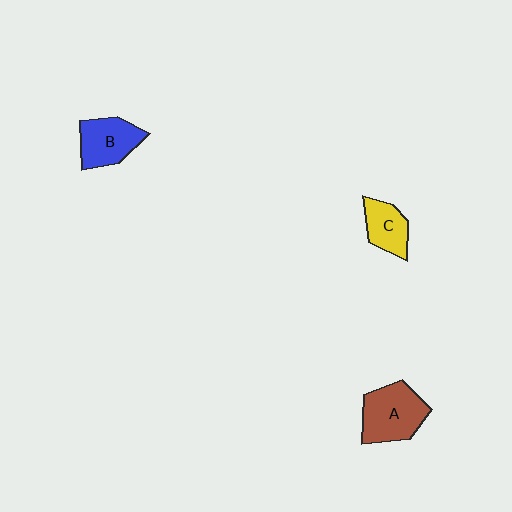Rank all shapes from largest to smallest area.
From largest to smallest: A (brown), B (blue), C (yellow).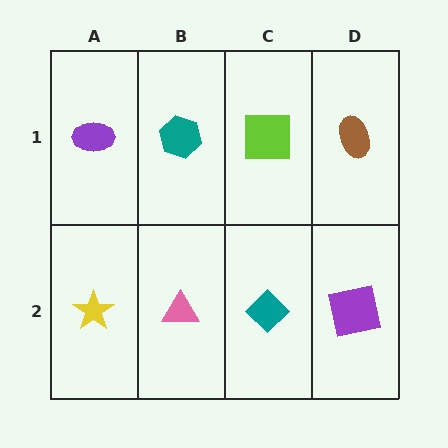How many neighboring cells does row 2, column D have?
2.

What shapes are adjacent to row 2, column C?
A lime square (row 1, column C), a pink triangle (row 2, column B), a purple square (row 2, column D).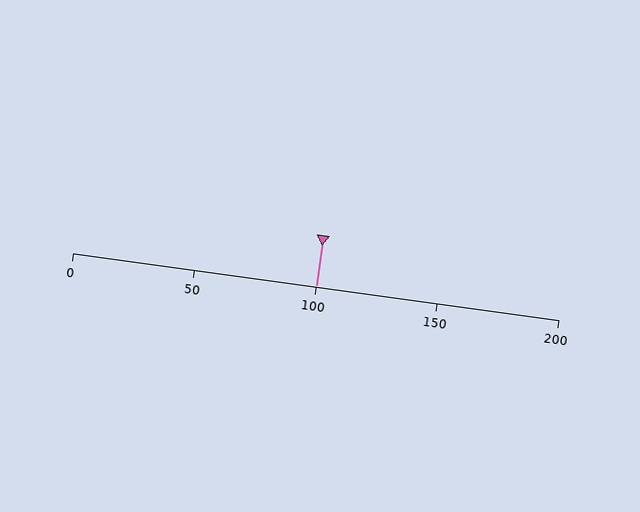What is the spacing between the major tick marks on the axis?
The major ticks are spaced 50 apart.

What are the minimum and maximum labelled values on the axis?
The axis runs from 0 to 200.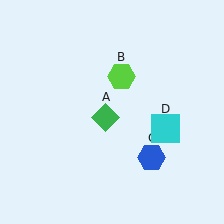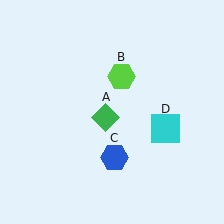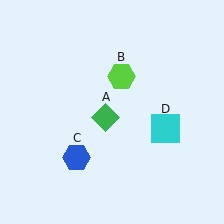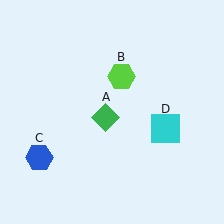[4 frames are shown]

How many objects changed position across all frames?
1 object changed position: blue hexagon (object C).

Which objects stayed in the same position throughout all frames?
Green diamond (object A) and lime hexagon (object B) and cyan square (object D) remained stationary.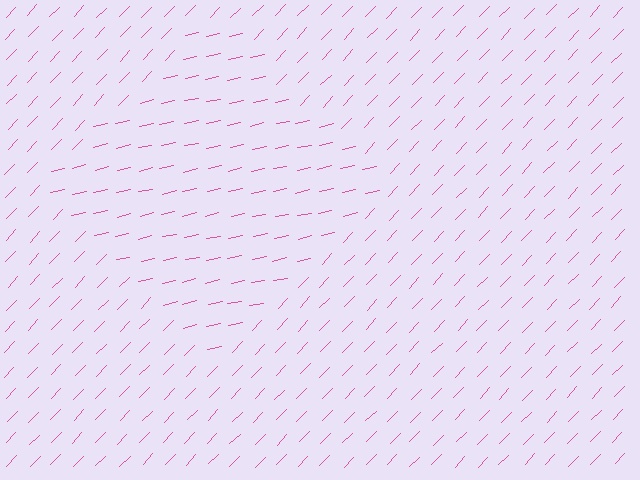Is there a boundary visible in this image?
Yes, there is a texture boundary formed by a change in line orientation.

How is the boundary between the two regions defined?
The boundary is defined purely by a change in line orientation (approximately 33 degrees difference). All lines are the same color and thickness.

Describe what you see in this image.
The image is filled with small pink line segments. A diamond region in the image has lines oriented differently from the surrounding lines, creating a visible texture boundary.